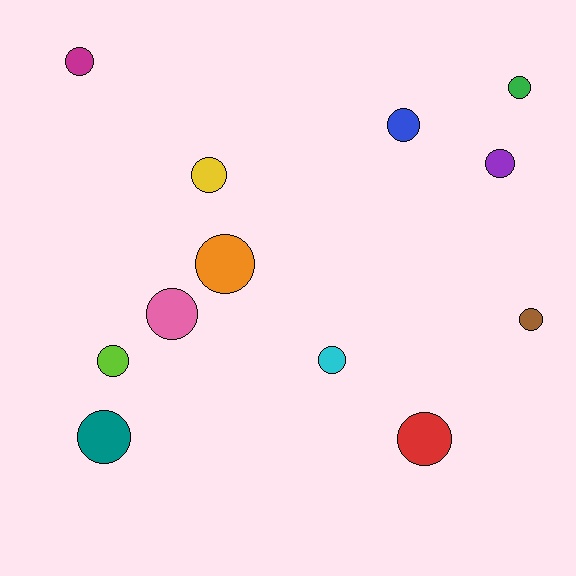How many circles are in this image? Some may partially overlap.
There are 12 circles.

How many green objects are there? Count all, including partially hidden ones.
There is 1 green object.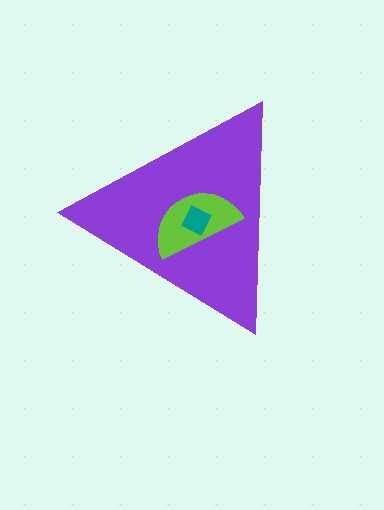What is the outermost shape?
The purple triangle.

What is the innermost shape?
The teal diamond.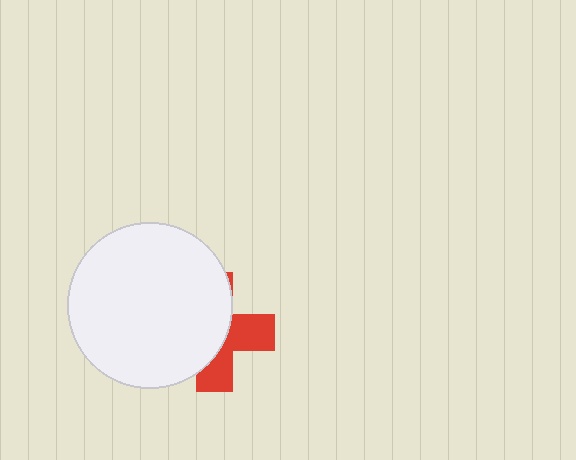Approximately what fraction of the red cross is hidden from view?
Roughly 60% of the red cross is hidden behind the white circle.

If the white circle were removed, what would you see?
You would see the complete red cross.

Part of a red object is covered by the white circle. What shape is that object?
It is a cross.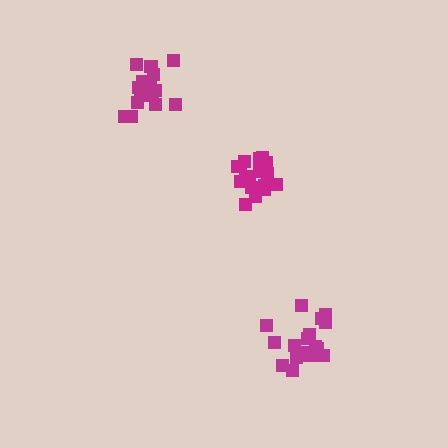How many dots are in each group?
Group 1: 17 dots, Group 2: 19 dots, Group 3: 17 dots (53 total).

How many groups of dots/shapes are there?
There are 3 groups.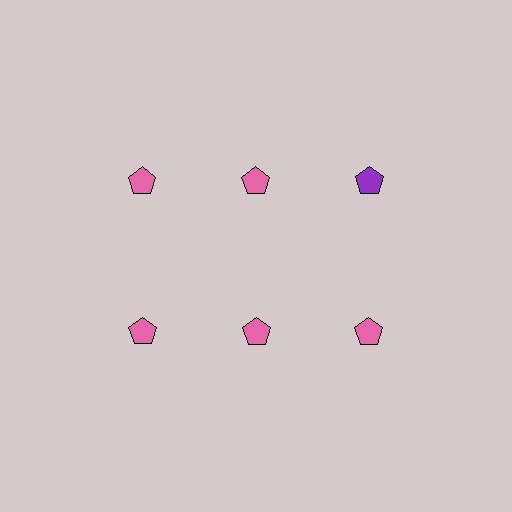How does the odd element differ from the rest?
It has a different color: purple instead of pink.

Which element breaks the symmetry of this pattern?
The purple pentagon in the top row, center column breaks the symmetry. All other shapes are pink pentagons.